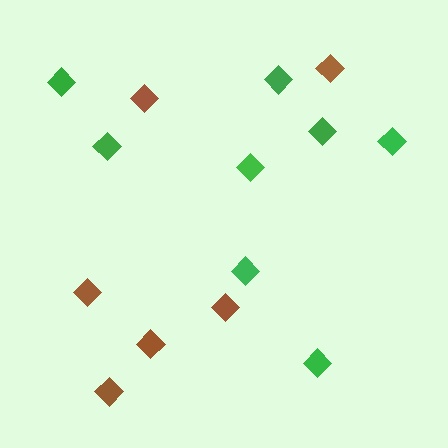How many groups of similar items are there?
There are 2 groups: one group of brown diamonds (6) and one group of green diamonds (8).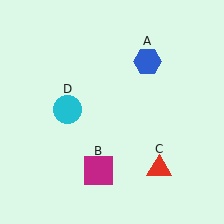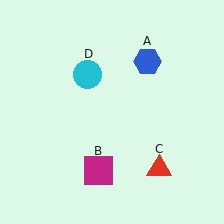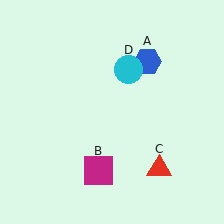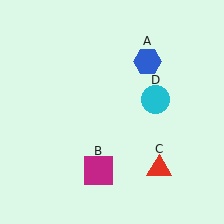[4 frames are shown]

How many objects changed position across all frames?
1 object changed position: cyan circle (object D).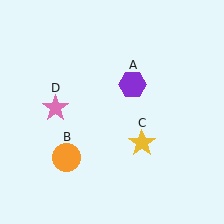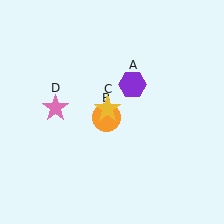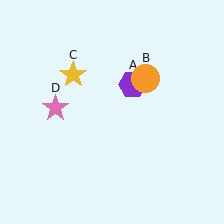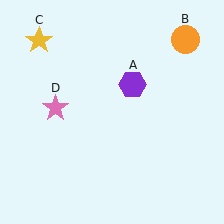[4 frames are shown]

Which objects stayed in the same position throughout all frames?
Purple hexagon (object A) and pink star (object D) remained stationary.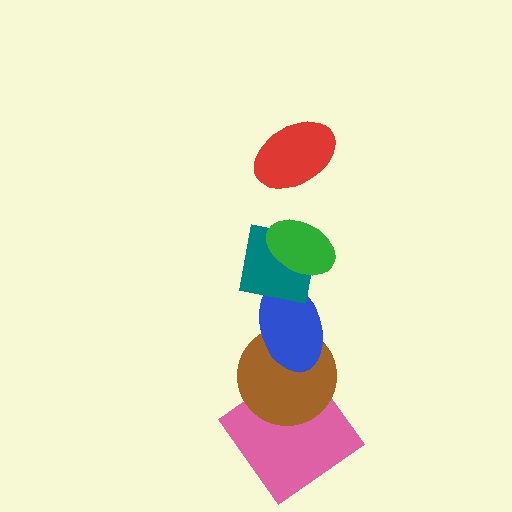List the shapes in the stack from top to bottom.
From top to bottom: the red ellipse, the green ellipse, the teal square, the blue ellipse, the brown circle, the pink diamond.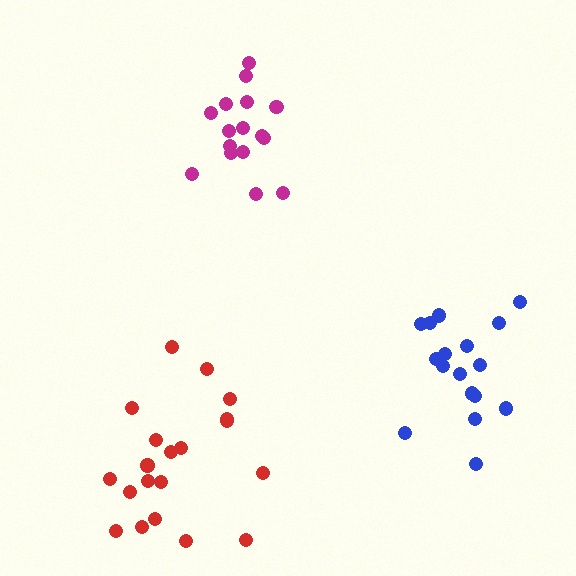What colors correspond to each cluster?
The clusters are colored: red, magenta, blue.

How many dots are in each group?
Group 1: 20 dots, Group 2: 16 dots, Group 3: 17 dots (53 total).